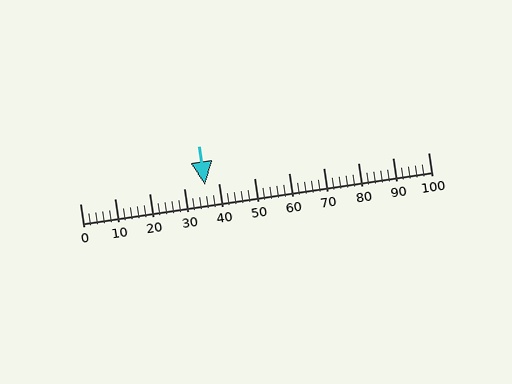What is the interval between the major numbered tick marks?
The major tick marks are spaced 10 units apart.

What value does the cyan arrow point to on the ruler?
The cyan arrow points to approximately 36.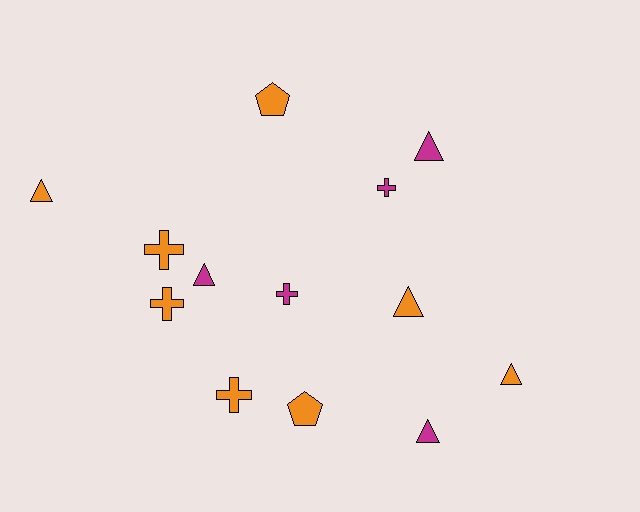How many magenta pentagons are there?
There are no magenta pentagons.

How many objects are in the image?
There are 13 objects.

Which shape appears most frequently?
Triangle, with 6 objects.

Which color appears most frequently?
Orange, with 8 objects.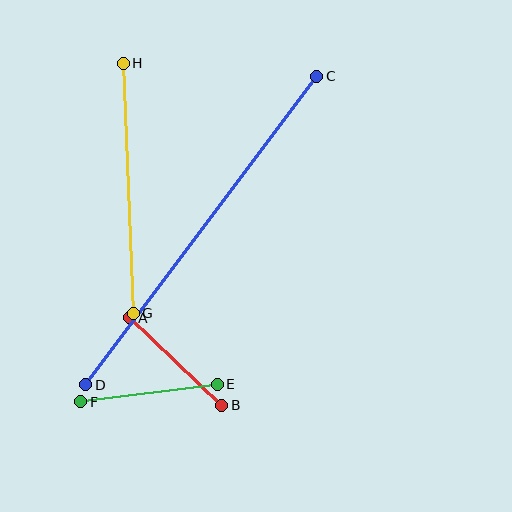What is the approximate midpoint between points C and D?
The midpoint is at approximately (201, 230) pixels.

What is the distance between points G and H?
The distance is approximately 250 pixels.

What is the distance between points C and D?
The distance is approximately 386 pixels.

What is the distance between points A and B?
The distance is approximately 127 pixels.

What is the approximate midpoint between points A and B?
The midpoint is at approximately (175, 362) pixels.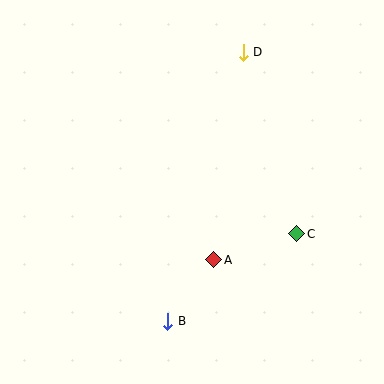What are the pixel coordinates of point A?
Point A is at (214, 260).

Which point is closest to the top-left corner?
Point D is closest to the top-left corner.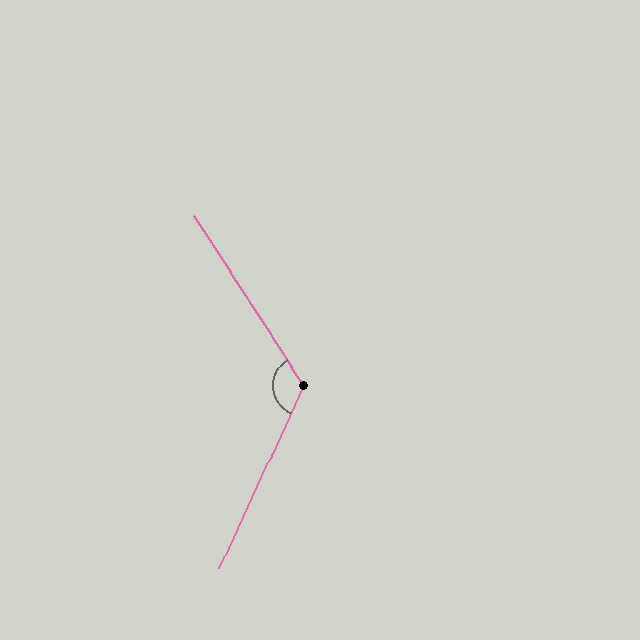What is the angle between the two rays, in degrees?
Approximately 122 degrees.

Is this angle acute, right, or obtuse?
It is obtuse.